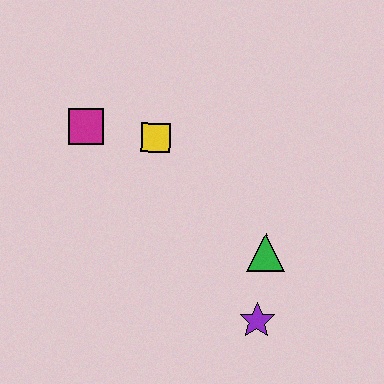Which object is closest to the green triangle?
The purple star is closest to the green triangle.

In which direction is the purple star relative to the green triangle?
The purple star is below the green triangle.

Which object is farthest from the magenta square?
The purple star is farthest from the magenta square.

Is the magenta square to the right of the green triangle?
No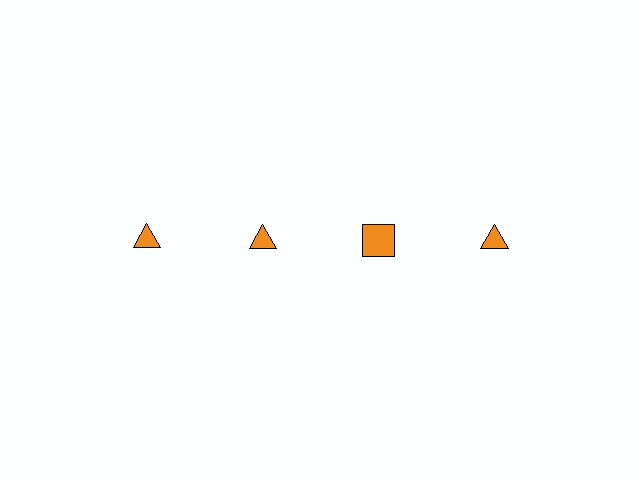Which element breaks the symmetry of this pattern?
The orange square in the top row, center column breaks the symmetry. All other shapes are orange triangles.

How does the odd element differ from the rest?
It has a different shape: square instead of triangle.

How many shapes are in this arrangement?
There are 4 shapes arranged in a grid pattern.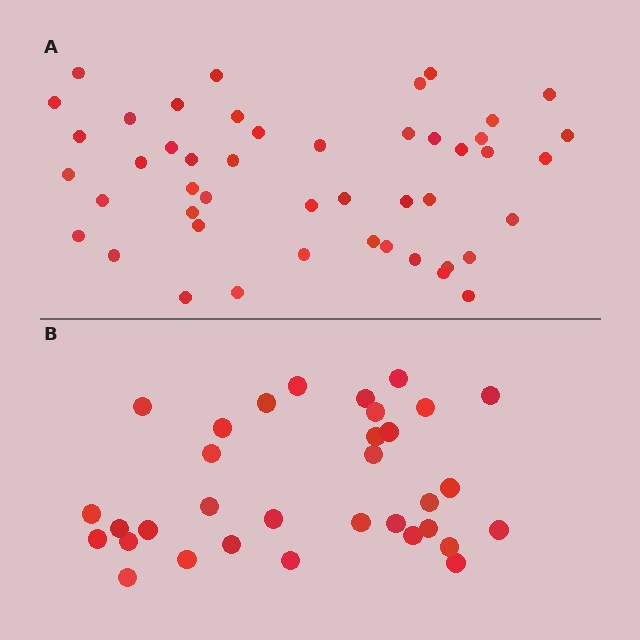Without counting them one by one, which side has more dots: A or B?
Region A (the top region) has more dots.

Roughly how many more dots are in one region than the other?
Region A has approximately 15 more dots than region B.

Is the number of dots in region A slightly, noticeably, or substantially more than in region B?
Region A has noticeably more, but not dramatically so. The ratio is roughly 1.4 to 1.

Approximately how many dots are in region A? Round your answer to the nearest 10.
About 50 dots. (The exact count is 47, which rounds to 50.)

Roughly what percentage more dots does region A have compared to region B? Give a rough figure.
About 40% more.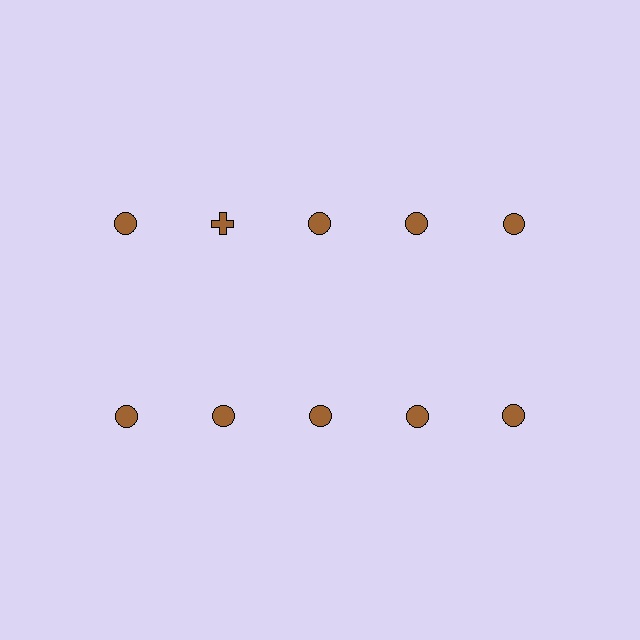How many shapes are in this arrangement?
There are 10 shapes arranged in a grid pattern.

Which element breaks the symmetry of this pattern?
The brown cross in the top row, second from left column breaks the symmetry. All other shapes are brown circles.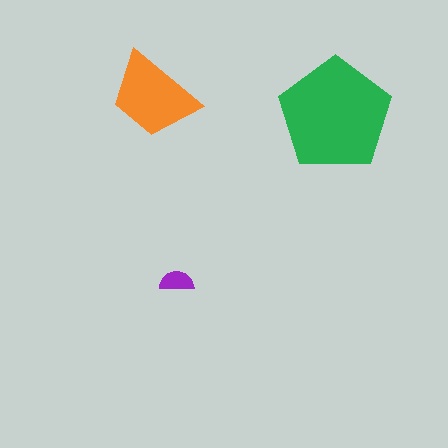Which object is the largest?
The green pentagon.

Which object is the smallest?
The purple semicircle.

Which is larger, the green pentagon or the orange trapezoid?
The green pentagon.